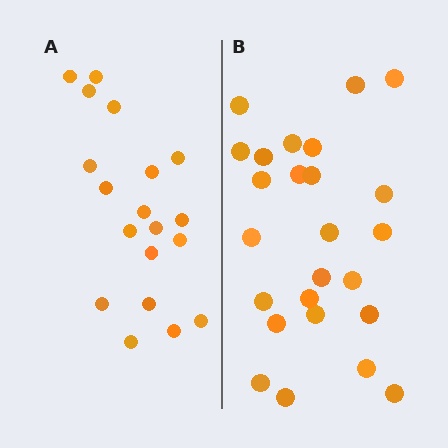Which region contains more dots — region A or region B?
Region B (the right region) has more dots.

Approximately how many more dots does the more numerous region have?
Region B has about 6 more dots than region A.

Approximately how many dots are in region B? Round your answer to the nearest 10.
About 20 dots. (The exact count is 25, which rounds to 20.)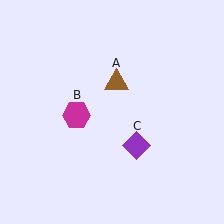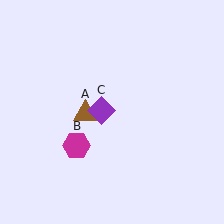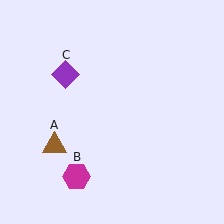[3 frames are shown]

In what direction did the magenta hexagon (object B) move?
The magenta hexagon (object B) moved down.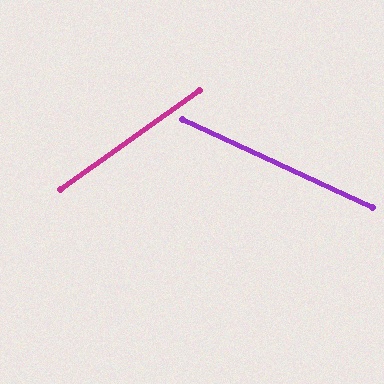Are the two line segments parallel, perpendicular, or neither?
Neither parallel nor perpendicular — they differ by about 60°.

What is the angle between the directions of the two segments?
Approximately 60 degrees.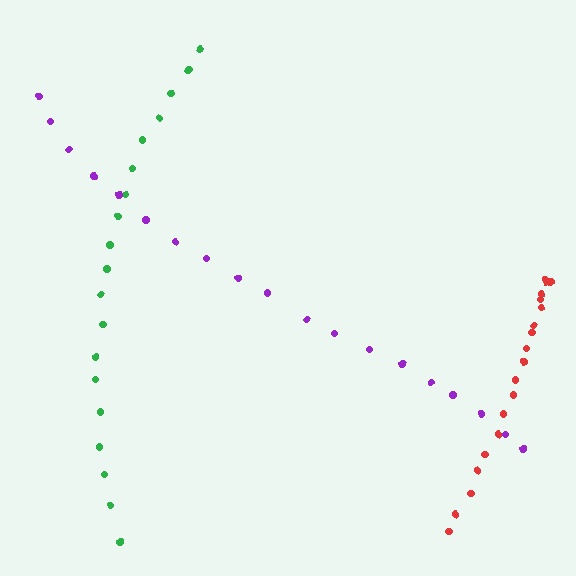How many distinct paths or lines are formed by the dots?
There are 3 distinct paths.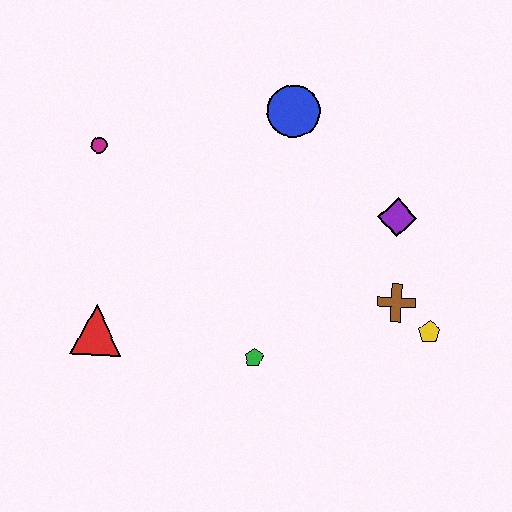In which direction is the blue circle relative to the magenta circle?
The blue circle is to the right of the magenta circle.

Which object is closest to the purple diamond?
The brown cross is closest to the purple diamond.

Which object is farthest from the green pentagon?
The magenta circle is farthest from the green pentagon.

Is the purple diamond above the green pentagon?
Yes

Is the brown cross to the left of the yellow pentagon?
Yes